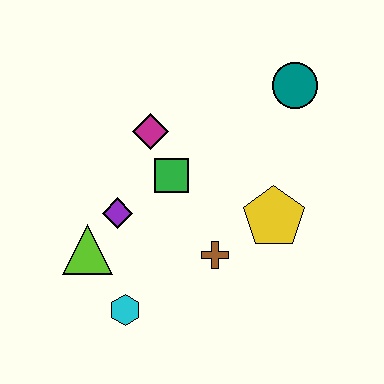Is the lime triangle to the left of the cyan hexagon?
Yes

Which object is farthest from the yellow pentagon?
The lime triangle is farthest from the yellow pentagon.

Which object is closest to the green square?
The magenta diamond is closest to the green square.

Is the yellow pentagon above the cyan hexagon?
Yes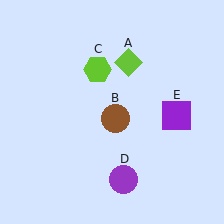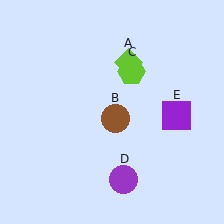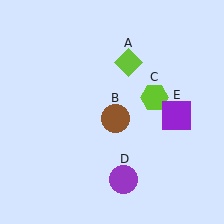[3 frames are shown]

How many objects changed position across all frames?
1 object changed position: lime hexagon (object C).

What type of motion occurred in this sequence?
The lime hexagon (object C) rotated clockwise around the center of the scene.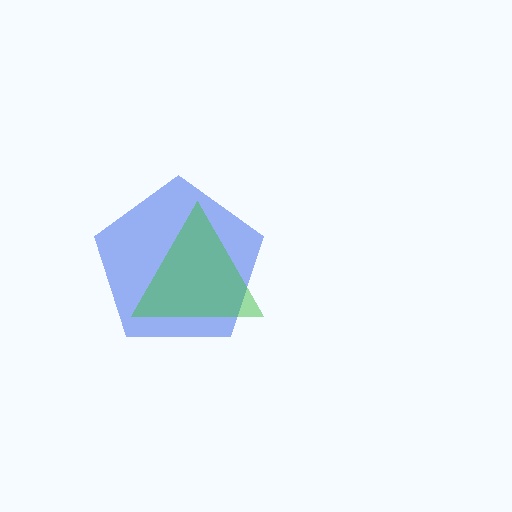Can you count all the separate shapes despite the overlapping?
Yes, there are 2 separate shapes.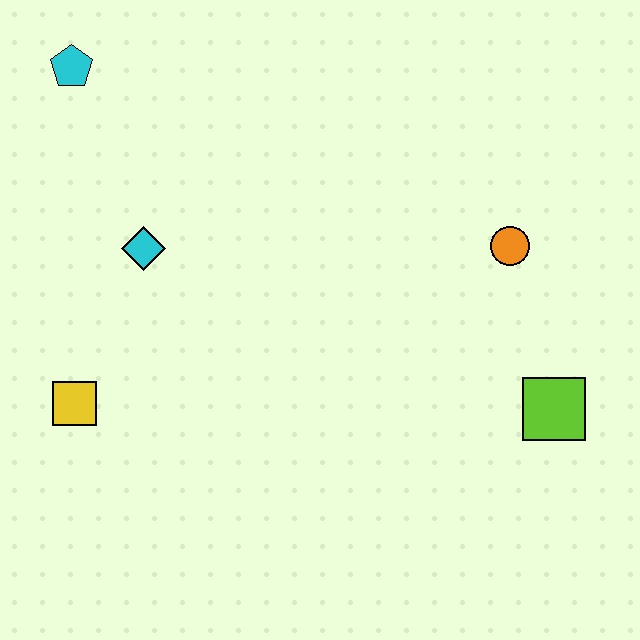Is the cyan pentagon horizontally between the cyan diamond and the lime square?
No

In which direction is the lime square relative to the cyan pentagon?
The lime square is to the right of the cyan pentagon.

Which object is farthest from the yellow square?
The lime square is farthest from the yellow square.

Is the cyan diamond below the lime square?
No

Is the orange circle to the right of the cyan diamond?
Yes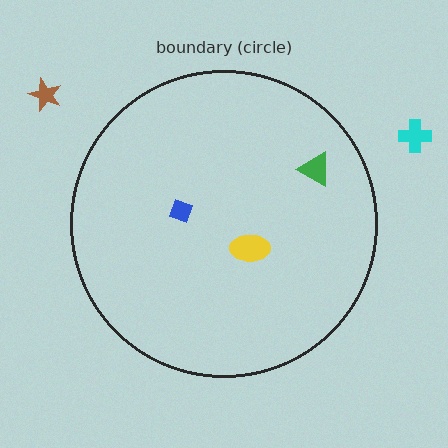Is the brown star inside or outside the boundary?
Outside.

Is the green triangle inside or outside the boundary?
Inside.